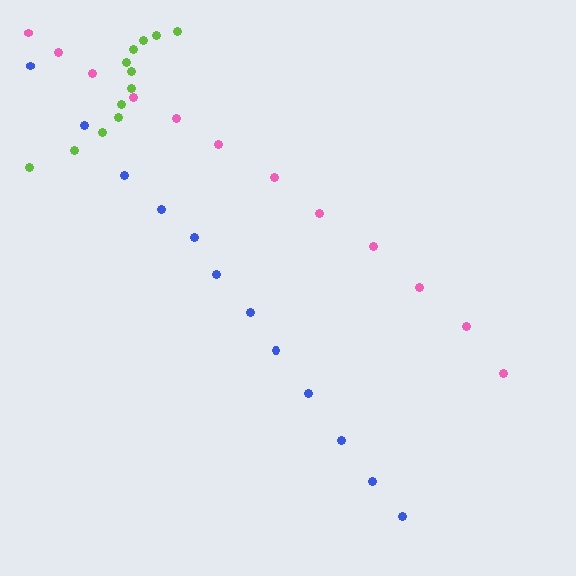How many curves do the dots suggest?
There are 3 distinct paths.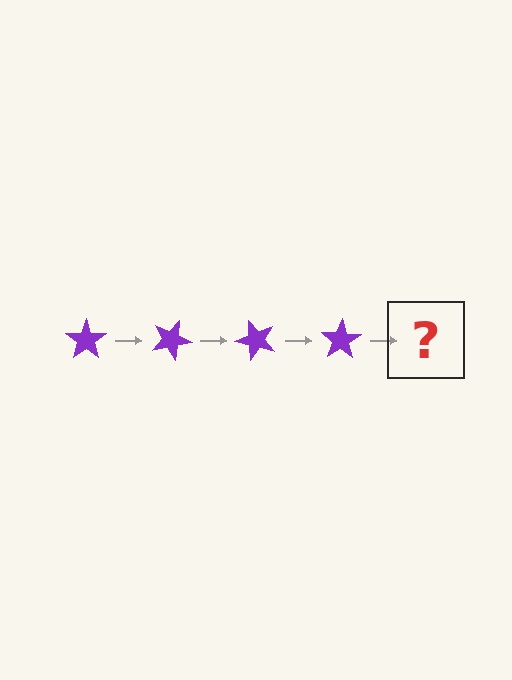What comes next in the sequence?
The next element should be a purple star rotated 100 degrees.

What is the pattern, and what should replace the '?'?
The pattern is that the star rotates 25 degrees each step. The '?' should be a purple star rotated 100 degrees.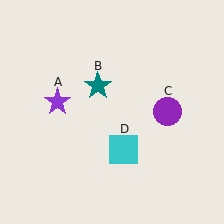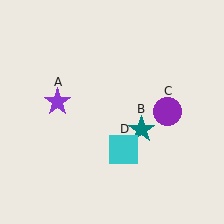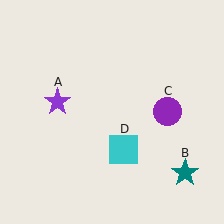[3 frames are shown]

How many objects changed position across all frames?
1 object changed position: teal star (object B).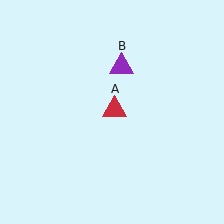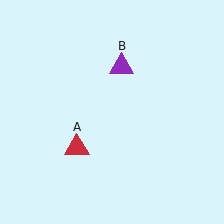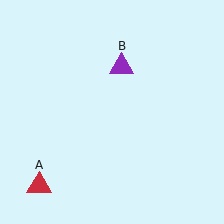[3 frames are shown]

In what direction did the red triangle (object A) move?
The red triangle (object A) moved down and to the left.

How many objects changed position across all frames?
1 object changed position: red triangle (object A).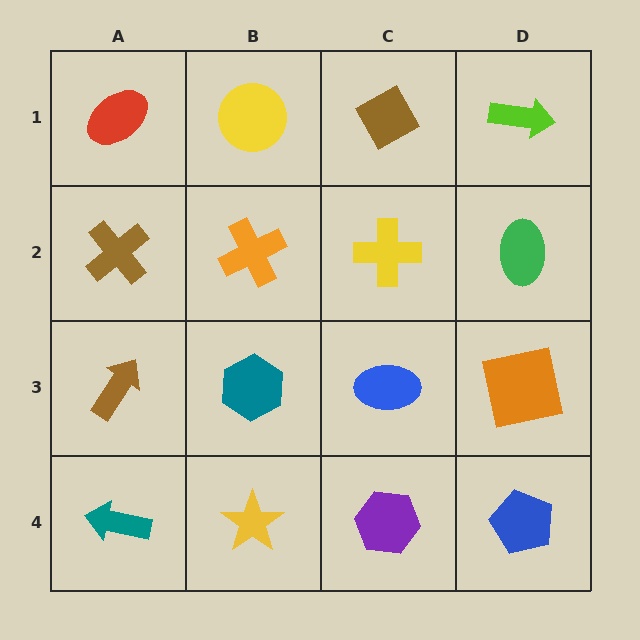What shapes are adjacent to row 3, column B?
An orange cross (row 2, column B), a yellow star (row 4, column B), a brown arrow (row 3, column A), a blue ellipse (row 3, column C).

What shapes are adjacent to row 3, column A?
A brown cross (row 2, column A), a teal arrow (row 4, column A), a teal hexagon (row 3, column B).